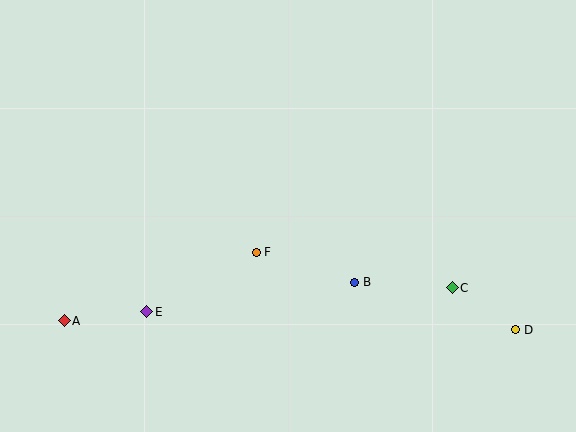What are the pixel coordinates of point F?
Point F is at (256, 252).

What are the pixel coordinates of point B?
Point B is at (355, 282).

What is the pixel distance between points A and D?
The distance between A and D is 452 pixels.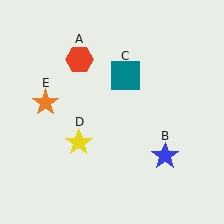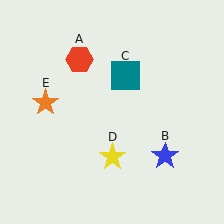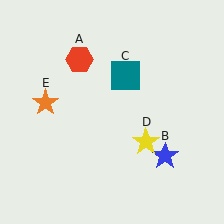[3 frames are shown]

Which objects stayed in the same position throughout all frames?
Red hexagon (object A) and blue star (object B) and teal square (object C) and orange star (object E) remained stationary.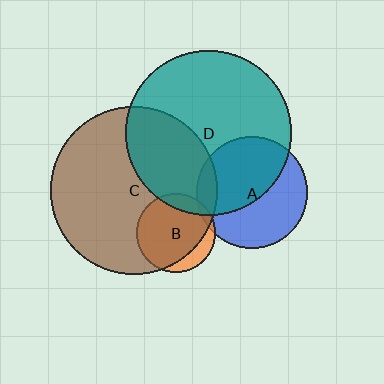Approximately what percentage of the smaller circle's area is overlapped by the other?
Approximately 15%.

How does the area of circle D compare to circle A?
Approximately 2.2 times.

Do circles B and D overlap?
Yes.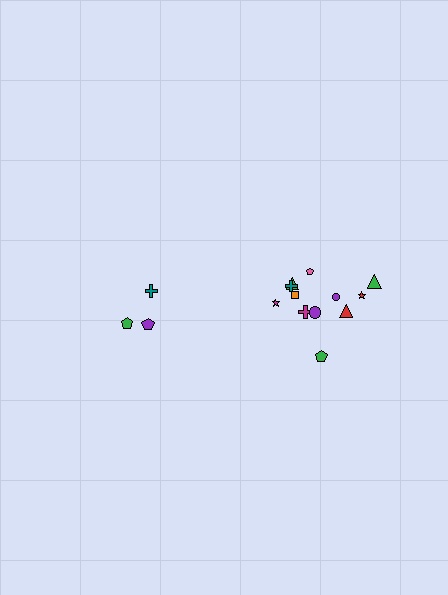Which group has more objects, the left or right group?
The right group.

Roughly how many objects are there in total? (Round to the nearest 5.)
Roughly 15 objects in total.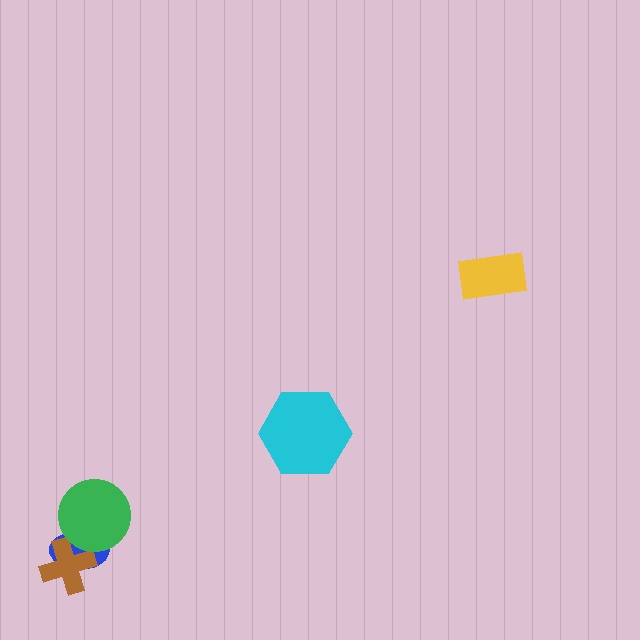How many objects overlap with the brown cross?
2 objects overlap with the brown cross.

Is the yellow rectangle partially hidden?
No, no other shape covers it.